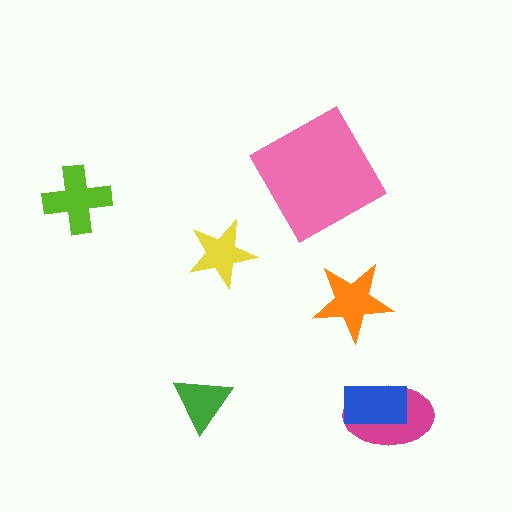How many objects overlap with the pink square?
0 objects overlap with the pink square.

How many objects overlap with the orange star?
0 objects overlap with the orange star.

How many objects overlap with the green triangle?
0 objects overlap with the green triangle.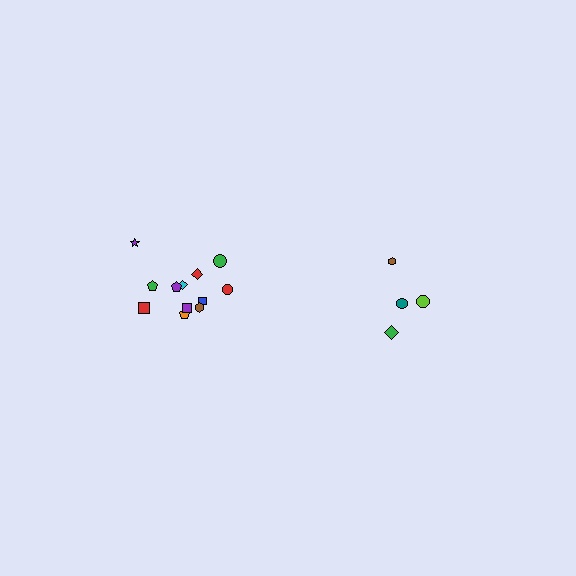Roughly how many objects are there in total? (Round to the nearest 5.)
Roughly 15 objects in total.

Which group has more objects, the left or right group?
The left group.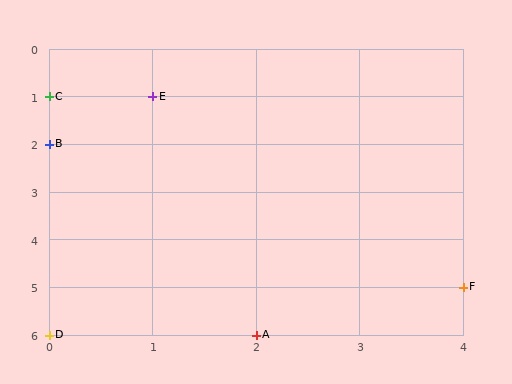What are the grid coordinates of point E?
Point E is at grid coordinates (1, 1).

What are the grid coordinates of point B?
Point B is at grid coordinates (0, 2).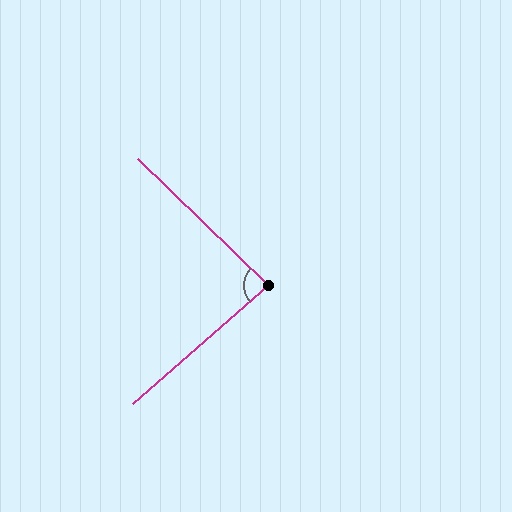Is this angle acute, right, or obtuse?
It is approximately a right angle.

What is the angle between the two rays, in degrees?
Approximately 85 degrees.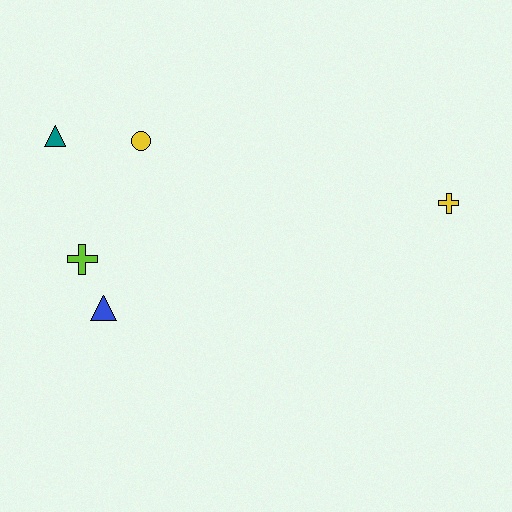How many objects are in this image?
There are 5 objects.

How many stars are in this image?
There are no stars.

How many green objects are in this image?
There are no green objects.